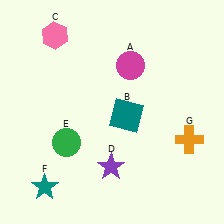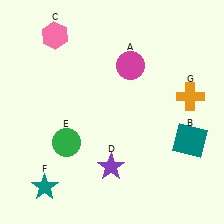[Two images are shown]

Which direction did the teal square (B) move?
The teal square (B) moved right.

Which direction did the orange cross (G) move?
The orange cross (G) moved up.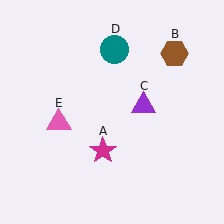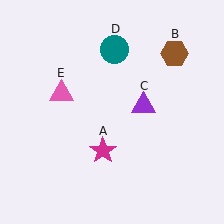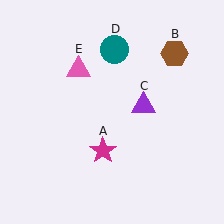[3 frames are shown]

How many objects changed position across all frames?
1 object changed position: pink triangle (object E).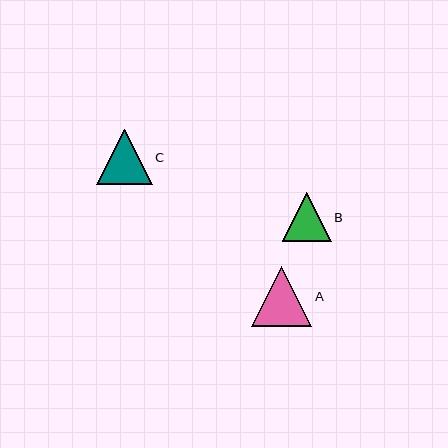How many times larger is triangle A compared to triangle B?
Triangle A is approximately 1.2 times the size of triangle B.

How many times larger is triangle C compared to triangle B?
Triangle C is approximately 1.1 times the size of triangle B.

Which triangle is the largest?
Triangle A is the largest with a size of approximately 60 pixels.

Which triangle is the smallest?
Triangle B is the smallest with a size of approximately 49 pixels.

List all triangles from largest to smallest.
From largest to smallest: A, C, B.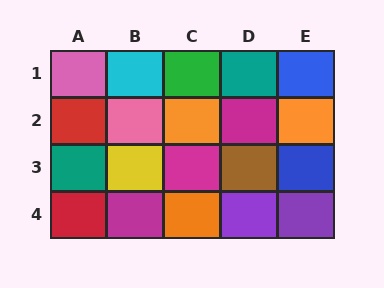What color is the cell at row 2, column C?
Orange.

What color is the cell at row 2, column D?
Magenta.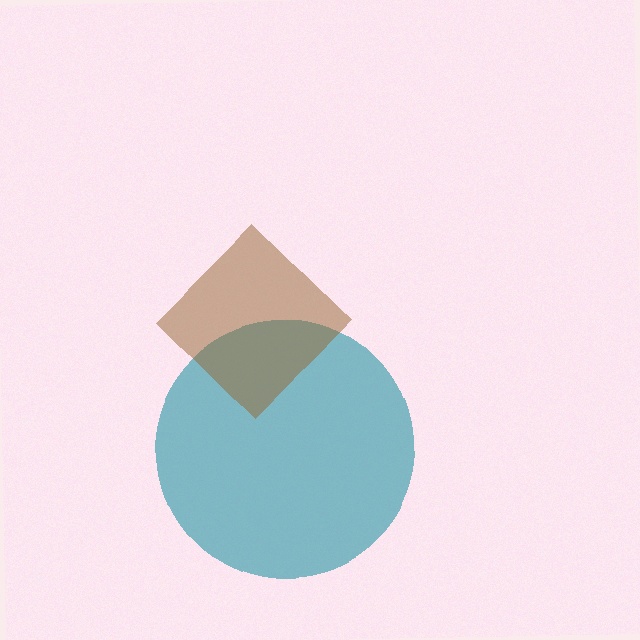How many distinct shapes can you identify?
There are 2 distinct shapes: a teal circle, a brown diamond.